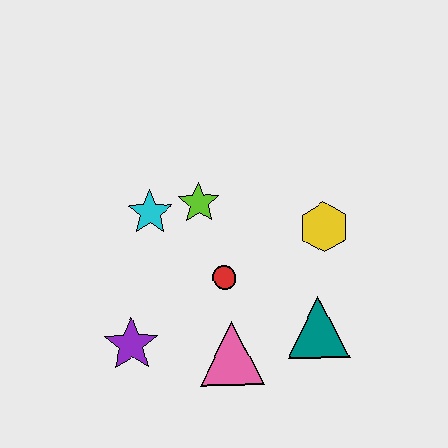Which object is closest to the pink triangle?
The red circle is closest to the pink triangle.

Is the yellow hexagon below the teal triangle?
No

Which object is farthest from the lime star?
The teal triangle is farthest from the lime star.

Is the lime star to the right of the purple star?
Yes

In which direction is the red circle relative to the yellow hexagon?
The red circle is to the left of the yellow hexagon.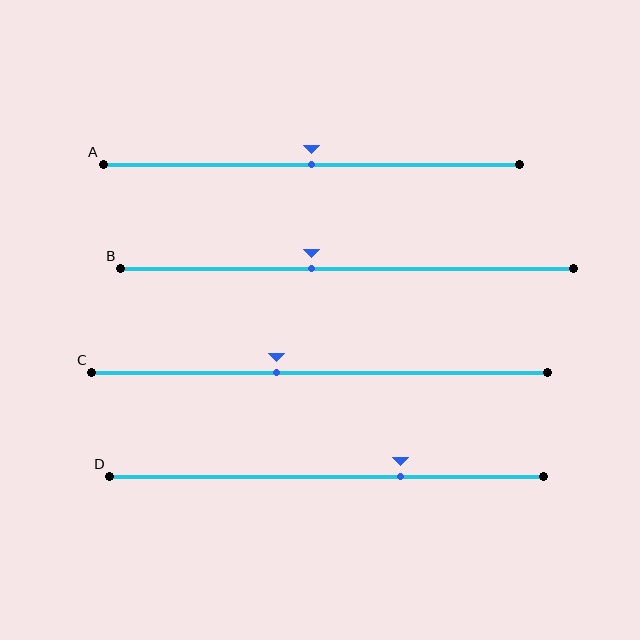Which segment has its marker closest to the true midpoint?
Segment A has its marker closest to the true midpoint.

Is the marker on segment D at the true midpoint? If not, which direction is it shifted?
No, the marker on segment D is shifted to the right by about 17% of the segment length.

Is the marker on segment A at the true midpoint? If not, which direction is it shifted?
Yes, the marker on segment A is at the true midpoint.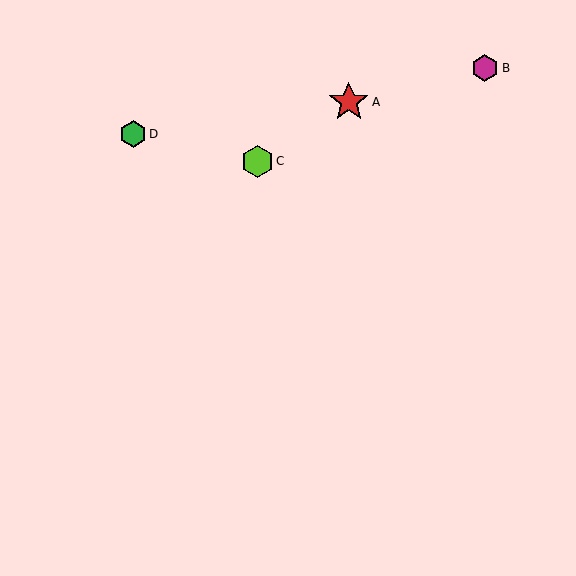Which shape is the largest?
The red star (labeled A) is the largest.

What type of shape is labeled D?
Shape D is a green hexagon.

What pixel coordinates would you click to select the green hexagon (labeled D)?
Click at (133, 134) to select the green hexagon D.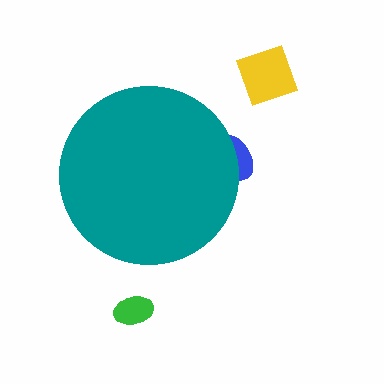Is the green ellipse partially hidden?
No, the green ellipse is fully visible.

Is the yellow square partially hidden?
No, the yellow square is fully visible.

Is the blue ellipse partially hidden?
Yes, the blue ellipse is partially hidden behind the teal circle.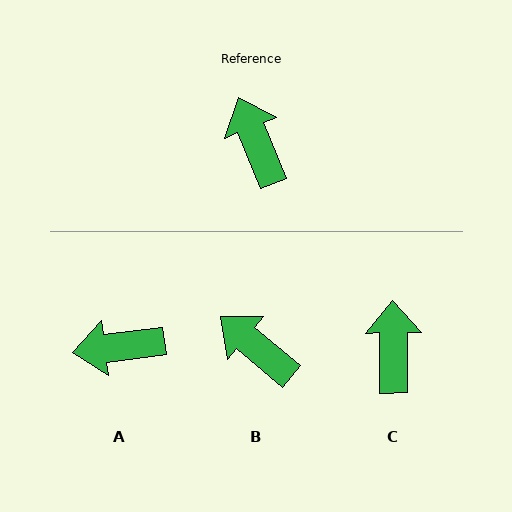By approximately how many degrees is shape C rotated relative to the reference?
Approximately 21 degrees clockwise.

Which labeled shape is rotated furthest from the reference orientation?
A, about 75 degrees away.